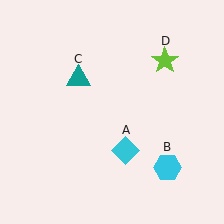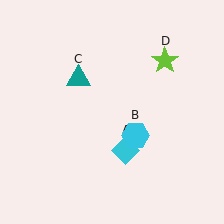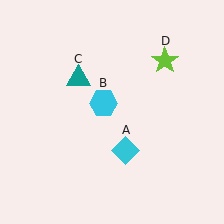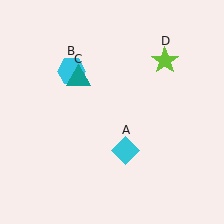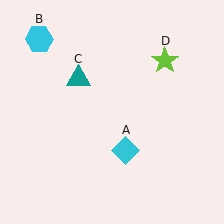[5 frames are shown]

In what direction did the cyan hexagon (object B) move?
The cyan hexagon (object B) moved up and to the left.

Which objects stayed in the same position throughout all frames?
Cyan diamond (object A) and teal triangle (object C) and lime star (object D) remained stationary.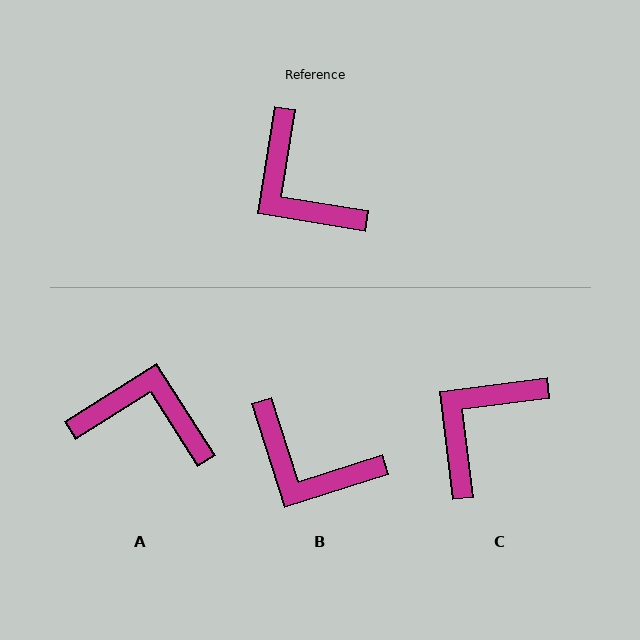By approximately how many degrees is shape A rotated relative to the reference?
Approximately 139 degrees clockwise.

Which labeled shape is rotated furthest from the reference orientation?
A, about 139 degrees away.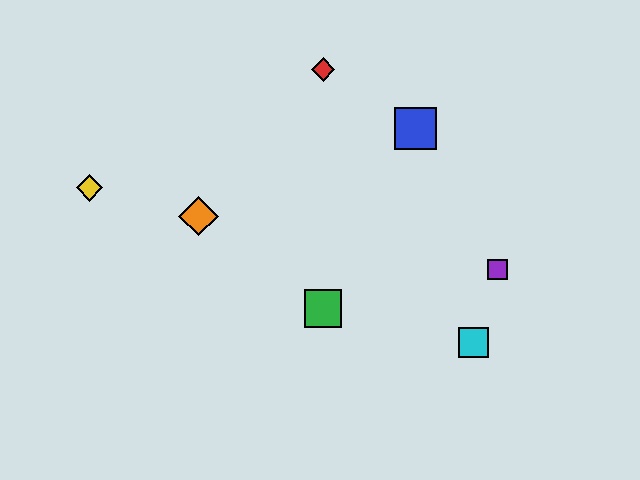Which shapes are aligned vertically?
The red diamond, the green square are aligned vertically.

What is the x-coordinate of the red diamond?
The red diamond is at x≈323.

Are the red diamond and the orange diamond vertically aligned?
No, the red diamond is at x≈323 and the orange diamond is at x≈198.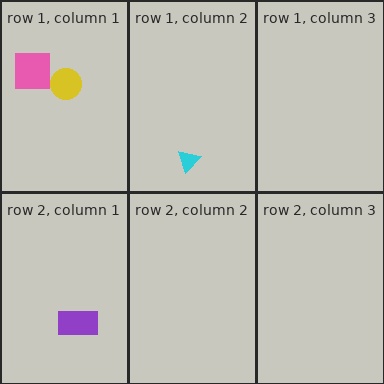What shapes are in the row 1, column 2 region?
The cyan triangle.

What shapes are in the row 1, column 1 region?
The pink square, the yellow circle.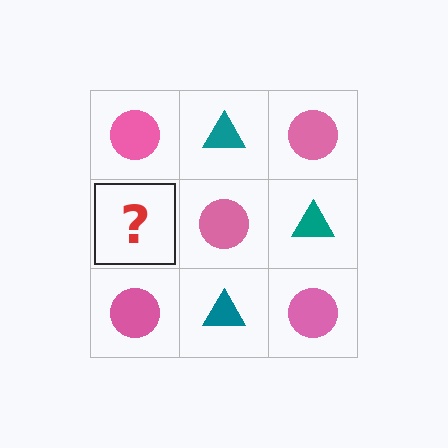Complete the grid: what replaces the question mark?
The question mark should be replaced with a teal triangle.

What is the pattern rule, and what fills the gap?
The rule is that it alternates pink circle and teal triangle in a checkerboard pattern. The gap should be filled with a teal triangle.